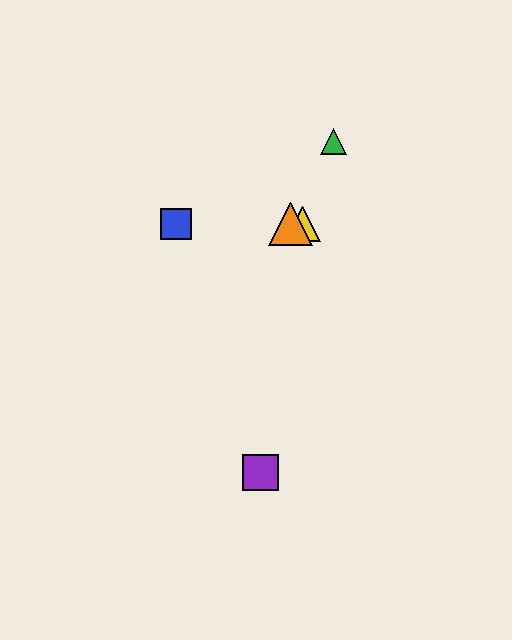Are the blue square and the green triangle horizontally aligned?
No, the blue square is at y≈224 and the green triangle is at y≈142.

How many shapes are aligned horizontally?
4 shapes (the red triangle, the blue square, the yellow triangle, the orange triangle) are aligned horizontally.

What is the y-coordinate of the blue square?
The blue square is at y≈224.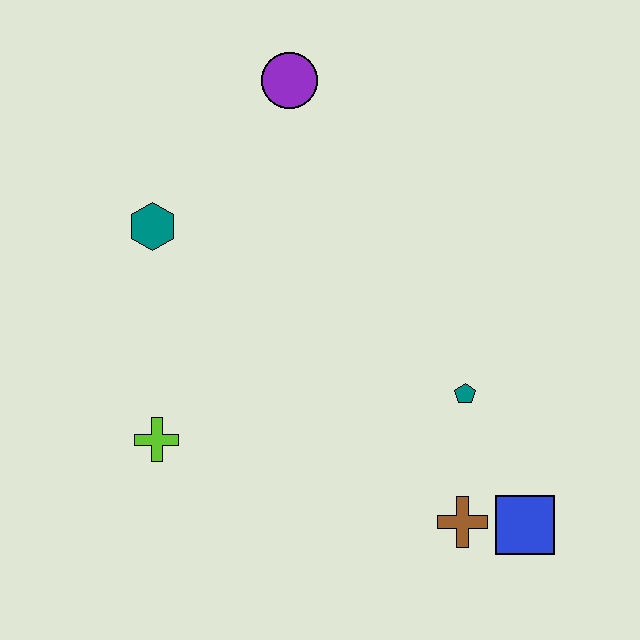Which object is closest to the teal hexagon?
The purple circle is closest to the teal hexagon.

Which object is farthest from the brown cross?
The purple circle is farthest from the brown cross.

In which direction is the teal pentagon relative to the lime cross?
The teal pentagon is to the right of the lime cross.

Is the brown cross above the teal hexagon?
No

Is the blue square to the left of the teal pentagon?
No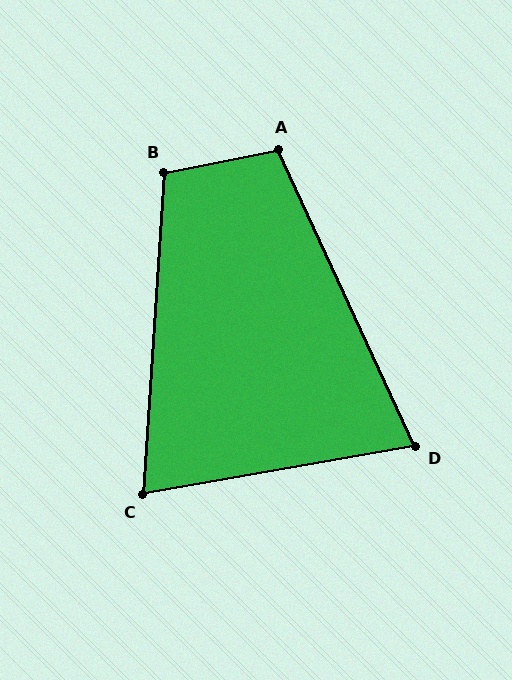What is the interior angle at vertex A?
Approximately 104 degrees (obtuse).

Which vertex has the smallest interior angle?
D, at approximately 75 degrees.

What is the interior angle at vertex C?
Approximately 76 degrees (acute).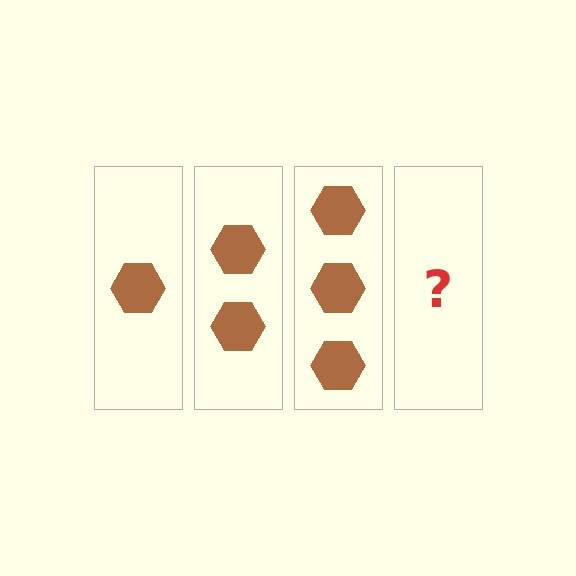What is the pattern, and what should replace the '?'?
The pattern is that each step adds one more hexagon. The '?' should be 4 hexagons.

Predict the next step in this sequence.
The next step is 4 hexagons.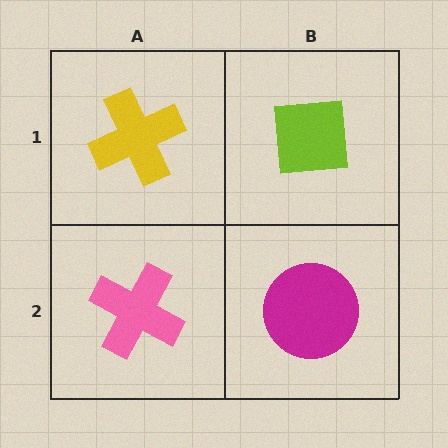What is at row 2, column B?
A magenta circle.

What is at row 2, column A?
A pink cross.